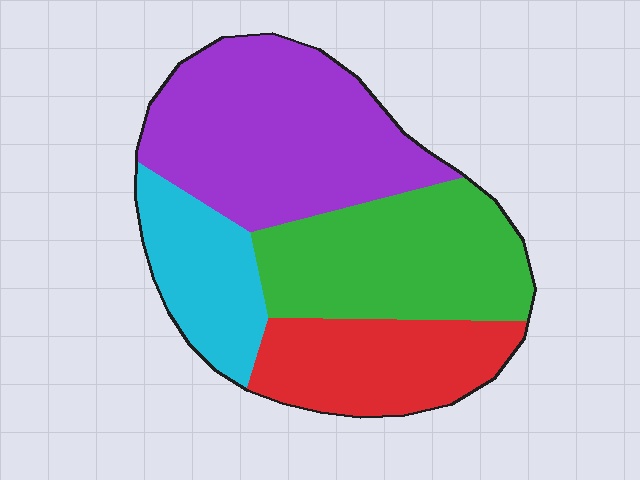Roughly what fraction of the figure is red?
Red takes up about one fifth (1/5) of the figure.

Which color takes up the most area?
Purple, at roughly 35%.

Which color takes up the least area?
Cyan, at roughly 15%.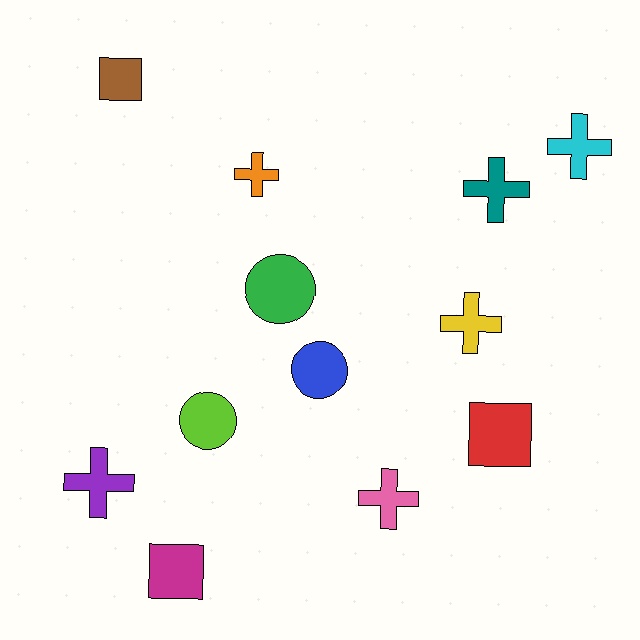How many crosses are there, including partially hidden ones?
There are 6 crosses.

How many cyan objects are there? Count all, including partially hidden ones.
There is 1 cyan object.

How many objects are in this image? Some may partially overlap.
There are 12 objects.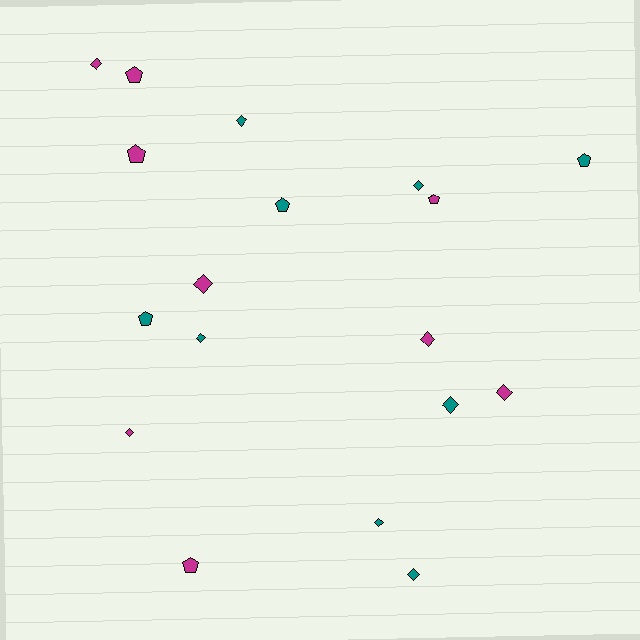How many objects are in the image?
There are 18 objects.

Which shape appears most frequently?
Diamond, with 11 objects.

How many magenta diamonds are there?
There are 5 magenta diamonds.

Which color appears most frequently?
Teal, with 9 objects.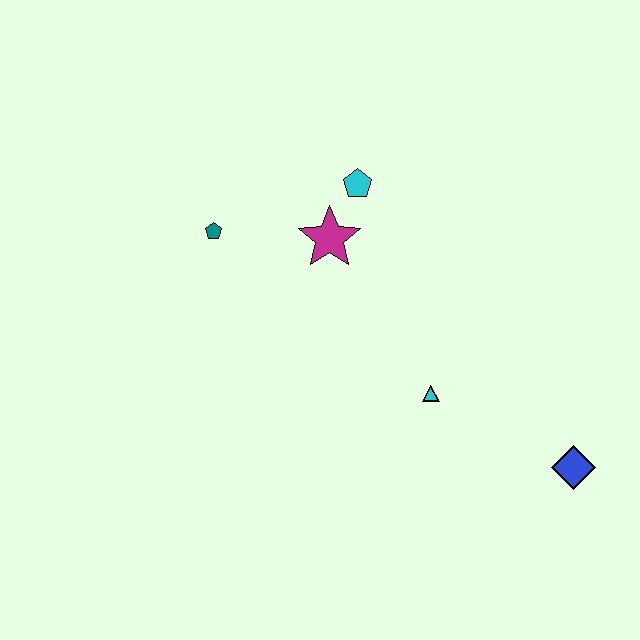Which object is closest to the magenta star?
The cyan pentagon is closest to the magenta star.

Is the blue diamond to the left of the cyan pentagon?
No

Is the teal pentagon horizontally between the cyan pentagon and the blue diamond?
No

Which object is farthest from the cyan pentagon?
The blue diamond is farthest from the cyan pentagon.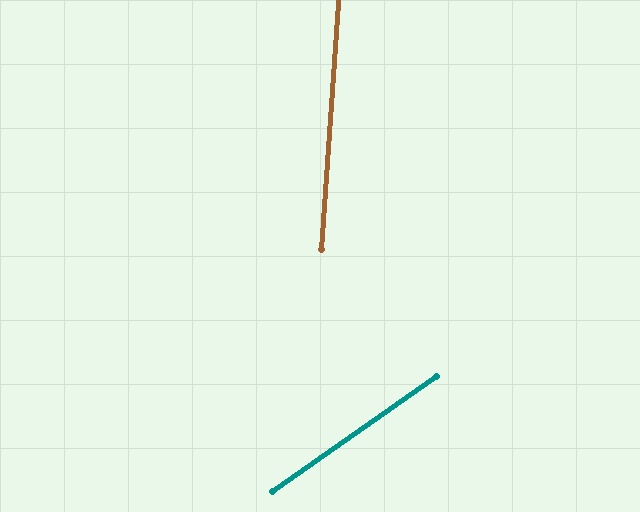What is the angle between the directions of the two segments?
Approximately 51 degrees.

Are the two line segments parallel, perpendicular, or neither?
Neither parallel nor perpendicular — they differ by about 51°.